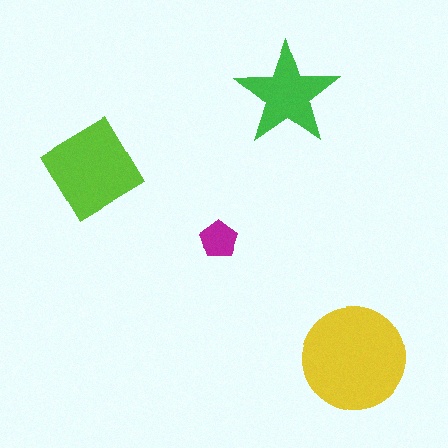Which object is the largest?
The yellow circle.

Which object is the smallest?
The magenta pentagon.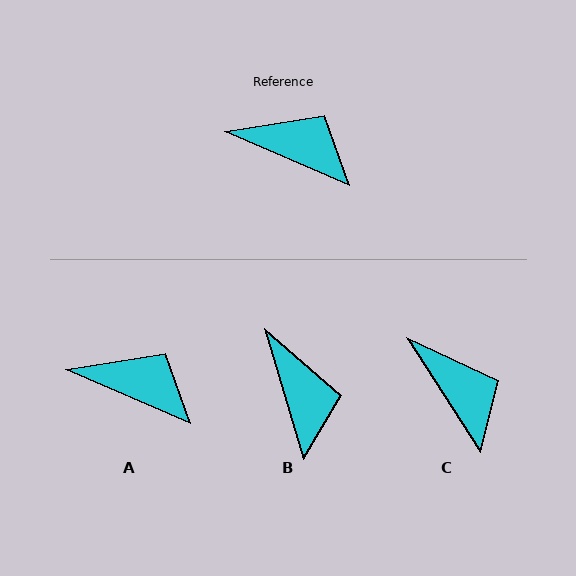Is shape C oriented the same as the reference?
No, it is off by about 34 degrees.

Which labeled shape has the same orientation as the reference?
A.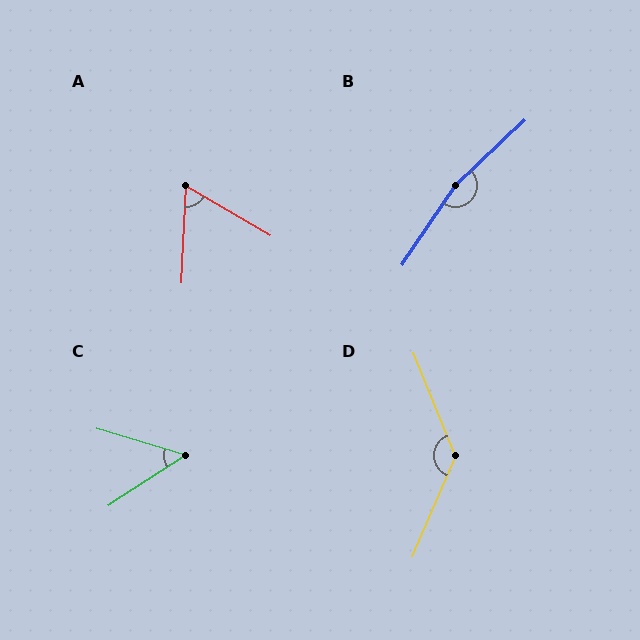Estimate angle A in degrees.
Approximately 62 degrees.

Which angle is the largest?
B, at approximately 167 degrees.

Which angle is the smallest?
C, at approximately 49 degrees.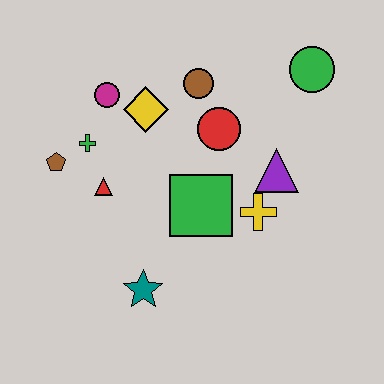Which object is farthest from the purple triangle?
The brown pentagon is farthest from the purple triangle.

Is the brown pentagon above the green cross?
No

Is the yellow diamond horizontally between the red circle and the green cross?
Yes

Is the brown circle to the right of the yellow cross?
No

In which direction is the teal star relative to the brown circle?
The teal star is below the brown circle.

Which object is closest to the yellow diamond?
The magenta circle is closest to the yellow diamond.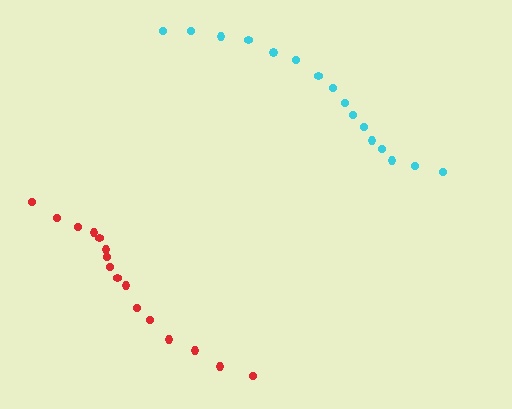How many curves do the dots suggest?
There are 2 distinct paths.